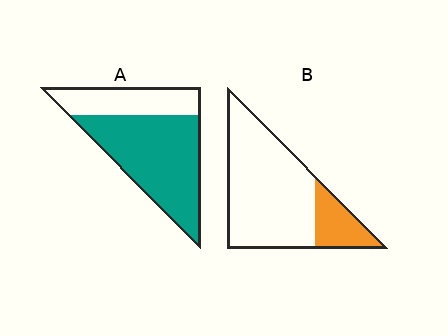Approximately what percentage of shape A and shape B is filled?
A is approximately 70% and B is approximately 20%.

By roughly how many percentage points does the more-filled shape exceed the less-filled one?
By roughly 50 percentage points (A over B).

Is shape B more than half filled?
No.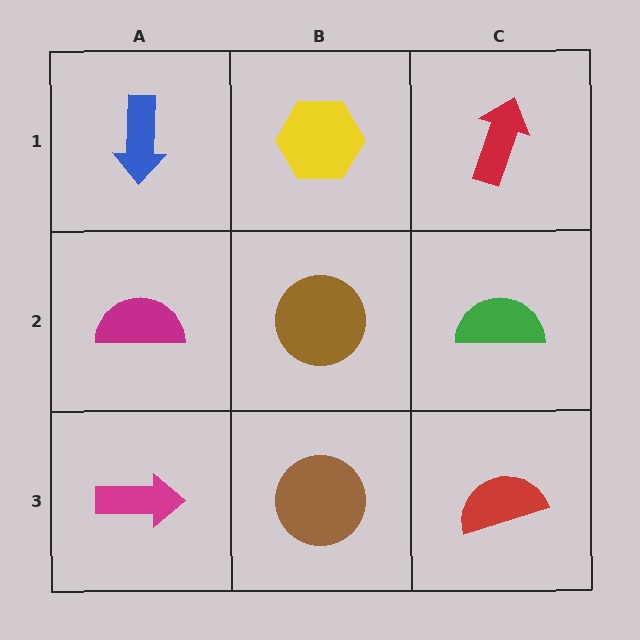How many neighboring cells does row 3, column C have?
2.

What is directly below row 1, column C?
A green semicircle.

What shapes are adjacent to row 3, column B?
A brown circle (row 2, column B), a magenta arrow (row 3, column A), a red semicircle (row 3, column C).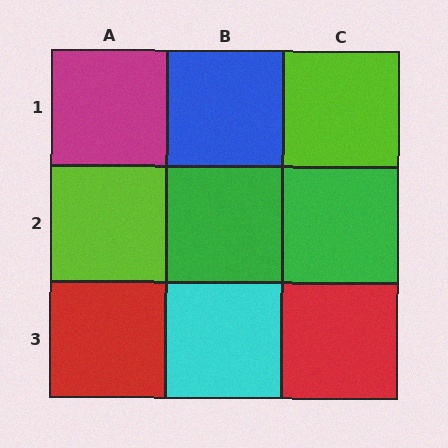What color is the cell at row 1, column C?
Lime.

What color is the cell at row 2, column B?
Green.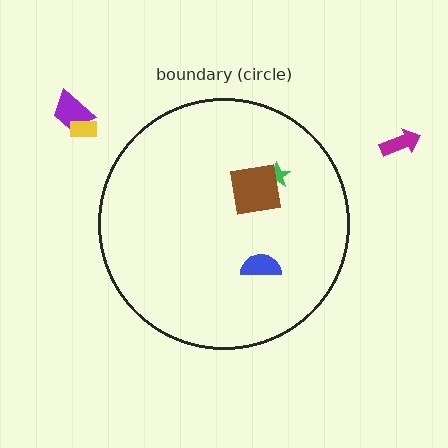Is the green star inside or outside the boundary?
Inside.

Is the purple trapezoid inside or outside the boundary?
Outside.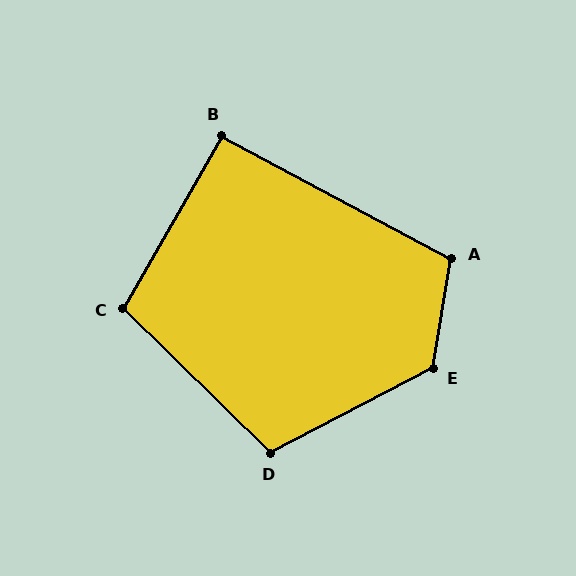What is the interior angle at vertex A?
Approximately 109 degrees (obtuse).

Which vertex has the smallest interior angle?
B, at approximately 92 degrees.